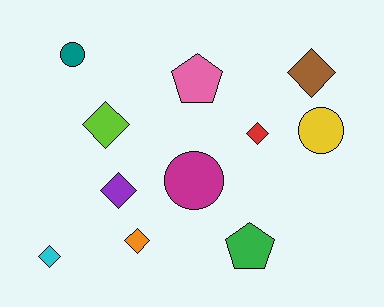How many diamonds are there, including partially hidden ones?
There are 6 diamonds.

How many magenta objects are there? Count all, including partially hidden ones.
There is 1 magenta object.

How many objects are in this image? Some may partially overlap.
There are 11 objects.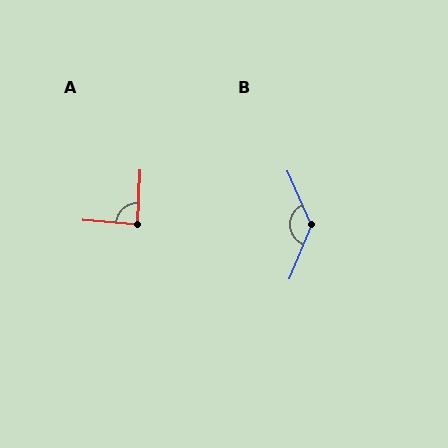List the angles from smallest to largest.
A (87°), B (134°).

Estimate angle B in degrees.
Approximately 134 degrees.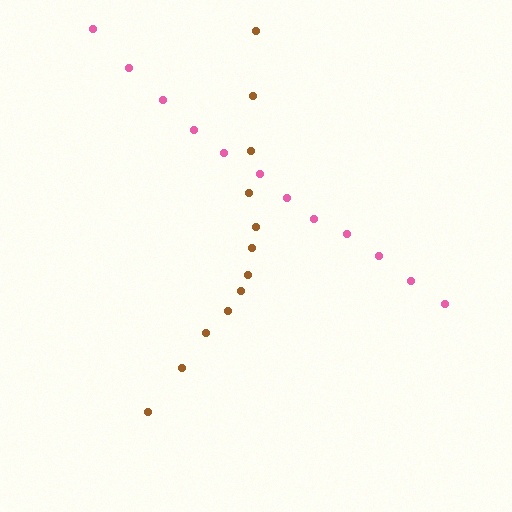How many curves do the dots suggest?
There are 2 distinct paths.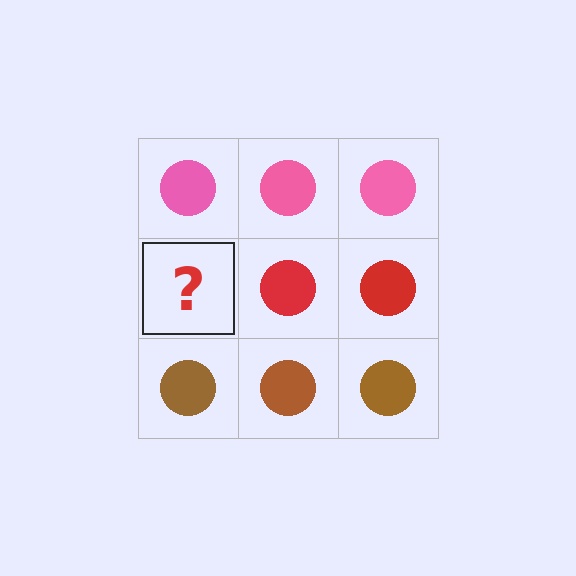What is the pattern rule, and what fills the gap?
The rule is that each row has a consistent color. The gap should be filled with a red circle.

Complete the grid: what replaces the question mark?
The question mark should be replaced with a red circle.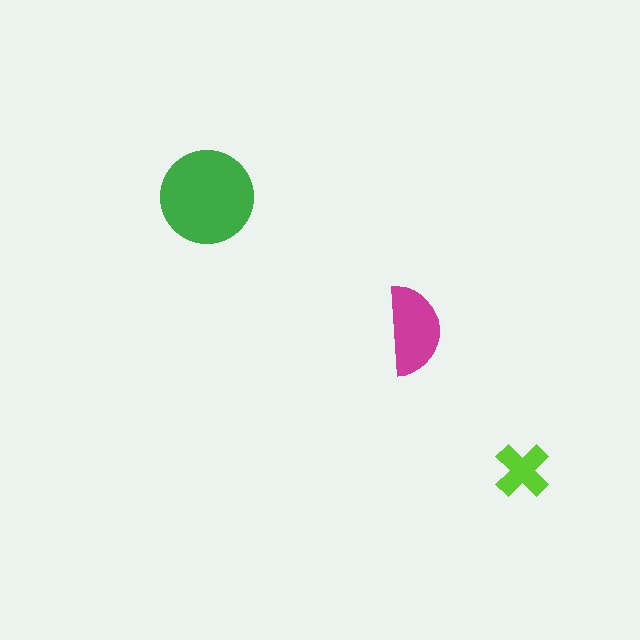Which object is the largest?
The green circle.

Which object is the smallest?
The lime cross.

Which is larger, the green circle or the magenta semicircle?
The green circle.